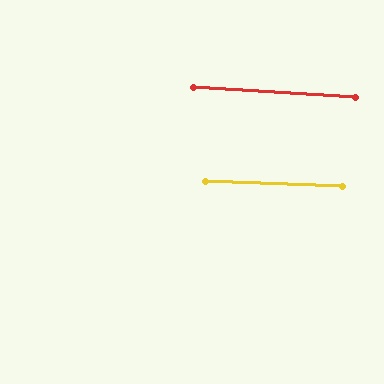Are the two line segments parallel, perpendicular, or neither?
Parallel — their directions differ by only 1.8°.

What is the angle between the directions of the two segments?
Approximately 2 degrees.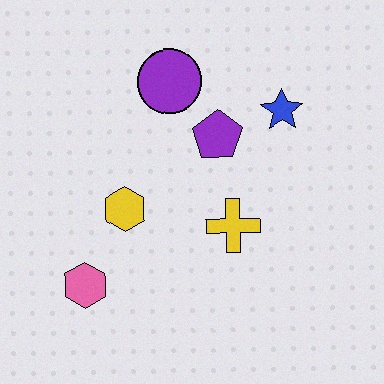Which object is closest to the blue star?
The purple pentagon is closest to the blue star.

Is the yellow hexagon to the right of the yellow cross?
No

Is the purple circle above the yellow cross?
Yes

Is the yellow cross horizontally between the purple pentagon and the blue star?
Yes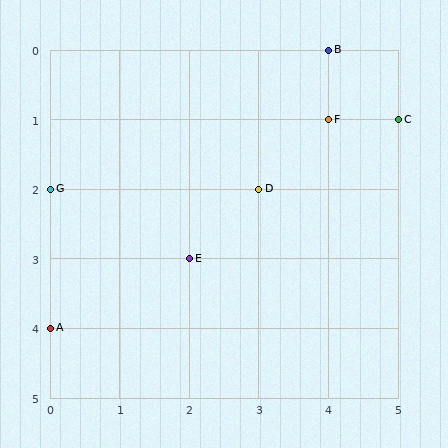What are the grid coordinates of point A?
Point A is at grid coordinates (0, 4).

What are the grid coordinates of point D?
Point D is at grid coordinates (3, 2).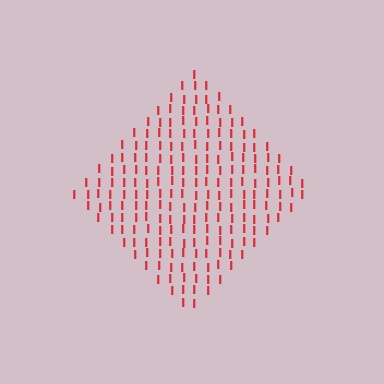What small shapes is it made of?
It is made of small letter I's.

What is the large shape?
The large shape is a diamond.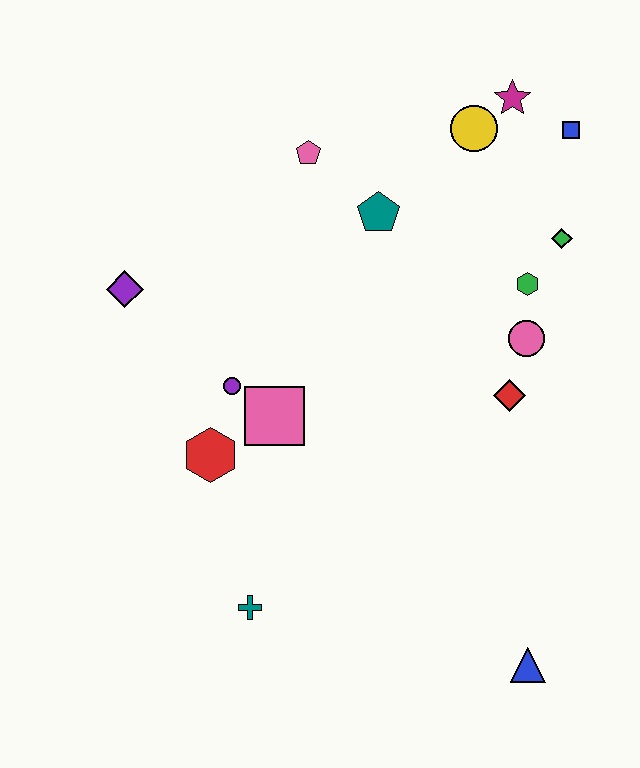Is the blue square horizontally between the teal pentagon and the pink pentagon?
No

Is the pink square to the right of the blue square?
No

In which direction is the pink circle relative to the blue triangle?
The pink circle is above the blue triangle.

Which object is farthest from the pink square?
The blue square is farthest from the pink square.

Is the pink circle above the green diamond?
No